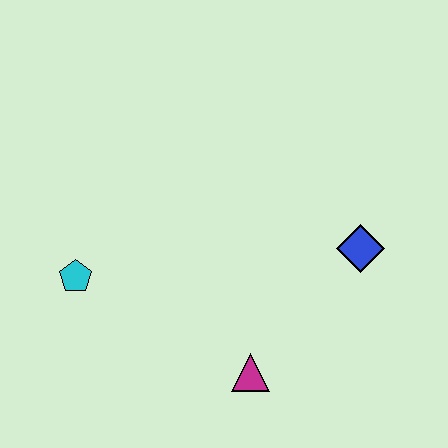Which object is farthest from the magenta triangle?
The cyan pentagon is farthest from the magenta triangle.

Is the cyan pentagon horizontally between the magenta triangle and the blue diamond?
No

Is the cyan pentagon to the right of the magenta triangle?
No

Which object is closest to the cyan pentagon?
The magenta triangle is closest to the cyan pentagon.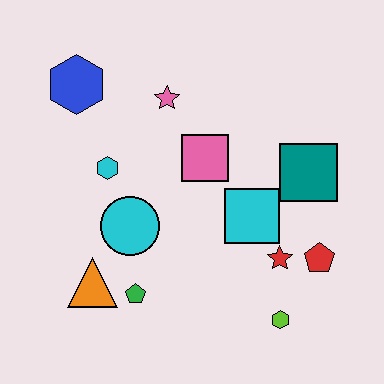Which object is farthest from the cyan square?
The blue hexagon is farthest from the cyan square.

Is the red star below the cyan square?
Yes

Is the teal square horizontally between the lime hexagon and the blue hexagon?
No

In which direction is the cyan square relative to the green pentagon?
The cyan square is to the right of the green pentagon.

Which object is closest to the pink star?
The pink square is closest to the pink star.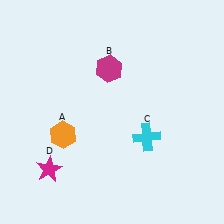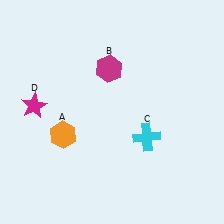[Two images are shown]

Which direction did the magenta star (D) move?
The magenta star (D) moved up.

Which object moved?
The magenta star (D) moved up.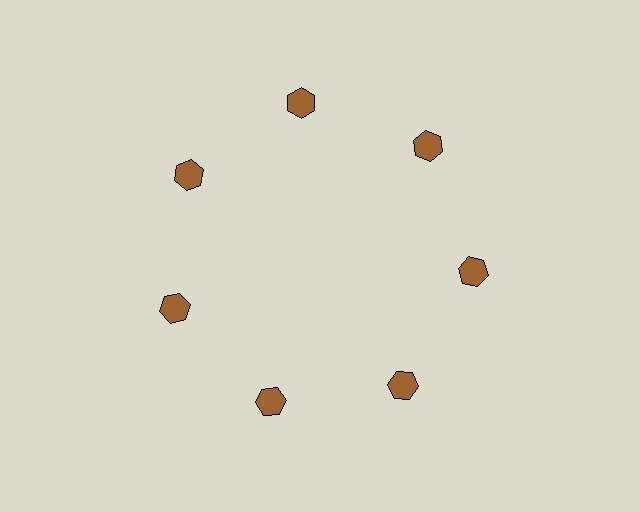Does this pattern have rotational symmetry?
Yes, this pattern has 7-fold rotational symmetry. It looks the same after rotating 51 degrees around the center.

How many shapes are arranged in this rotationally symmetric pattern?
There are 7 shapes, arranged in 7 groups of 1.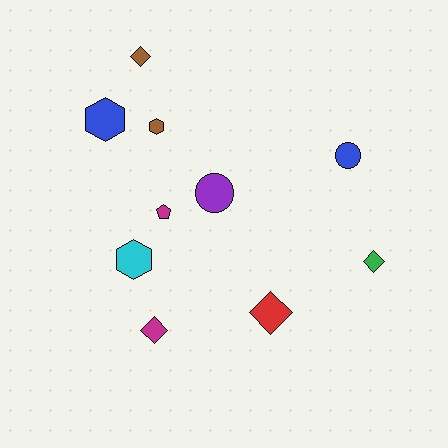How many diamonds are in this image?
There are 4 diamonds.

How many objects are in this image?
There are 10 objects.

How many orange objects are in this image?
There are no orange objects.